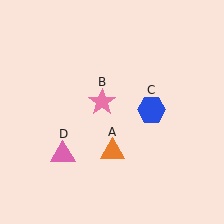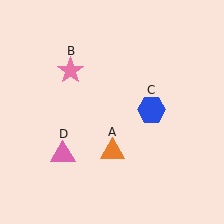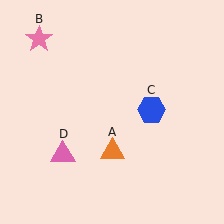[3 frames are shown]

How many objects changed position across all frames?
1 object changed position: pink star (object B).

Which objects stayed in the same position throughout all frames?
Orange triangle (object A) and blue hexagon (object C) and pink triangle (object D) remained stationary.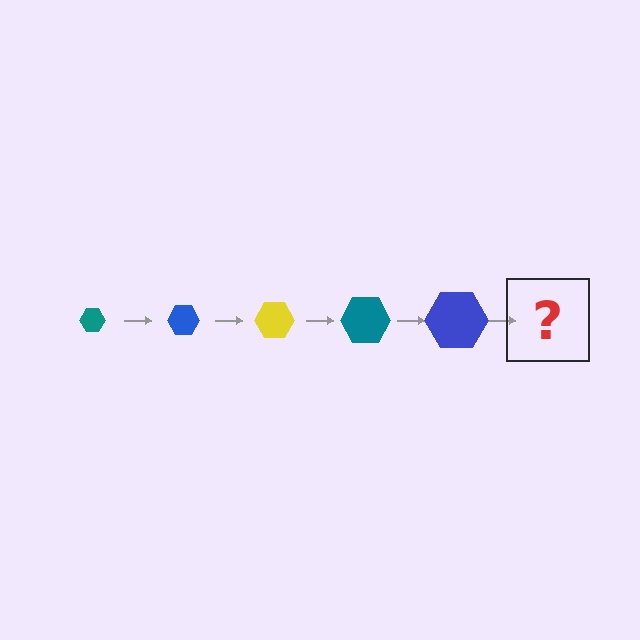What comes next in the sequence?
The next element should be a yellow hexagon, larger than the previous one.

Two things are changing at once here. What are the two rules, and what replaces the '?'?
The two rules are that the hexagon grows larger each step and the color cycles through teal, blue, and yellow. The '?' should be a yellow hexagon, larger than the previous one.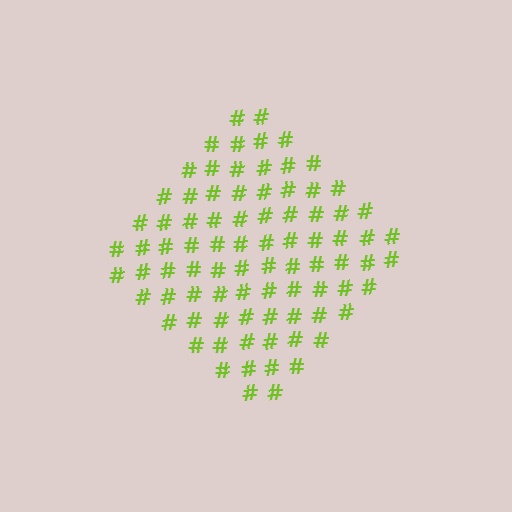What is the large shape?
The large shape is a diamond.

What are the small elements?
The small elements are hash symbols.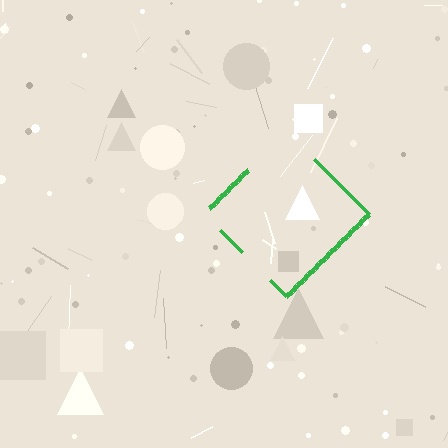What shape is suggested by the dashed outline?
The dashed outline suggests a diamond.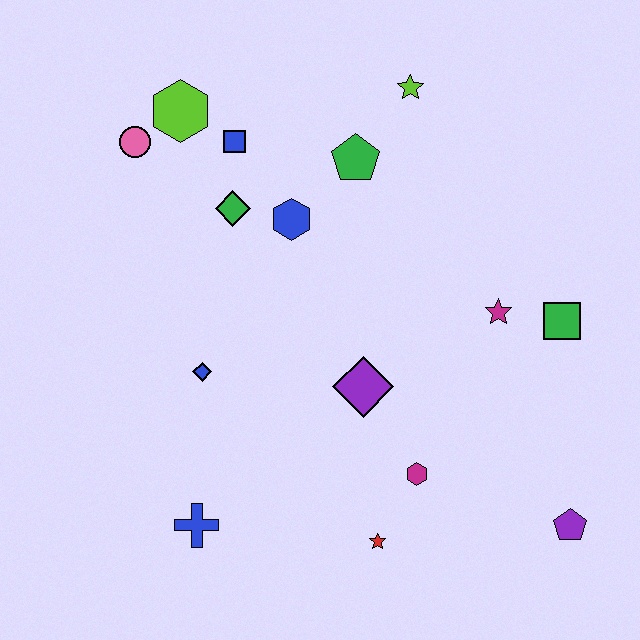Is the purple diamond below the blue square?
Yes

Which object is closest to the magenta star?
The green square is closest to the magenta star.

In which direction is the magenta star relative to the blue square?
The magenta star is to the right of the blue square.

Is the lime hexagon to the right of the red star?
No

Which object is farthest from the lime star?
The blue cross is farthest from the lime star.